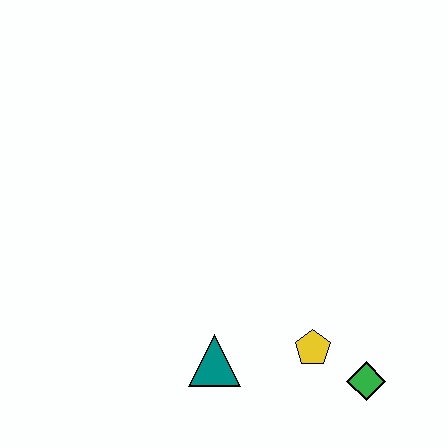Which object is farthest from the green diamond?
The teal triangle is farthest from the green diamond.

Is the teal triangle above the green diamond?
Yes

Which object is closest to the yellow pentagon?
The green diamond is closest to the yellow pentagon.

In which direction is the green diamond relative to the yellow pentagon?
The green diamond is to the right of the yellow pentagon.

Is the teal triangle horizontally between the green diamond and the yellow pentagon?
No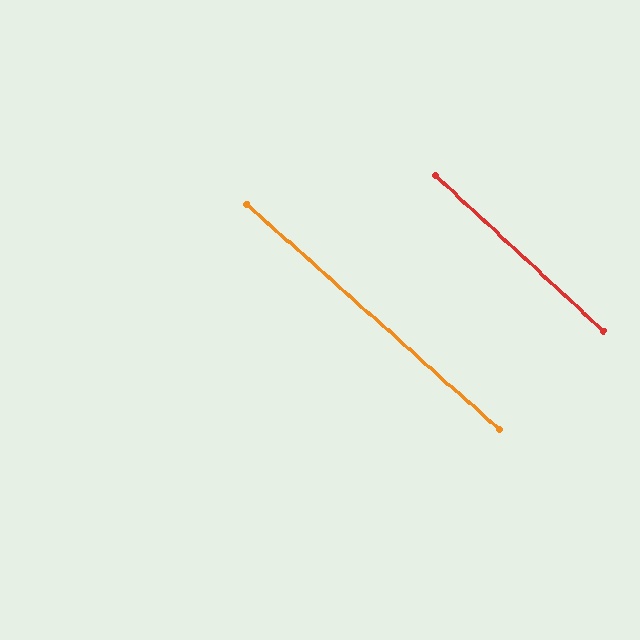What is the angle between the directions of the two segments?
Approximately 1 degree.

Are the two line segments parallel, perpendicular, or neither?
Parallel — their directions differ by only 1.2°.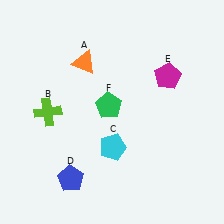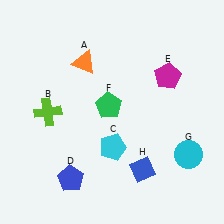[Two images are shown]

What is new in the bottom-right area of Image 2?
A blue diamond (H) was added in the bottom-right area of Image 2.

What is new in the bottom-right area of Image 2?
A cyan circle (G) was added in the bottom-right area of Image 2.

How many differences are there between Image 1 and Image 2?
There are 2 differences between the two images.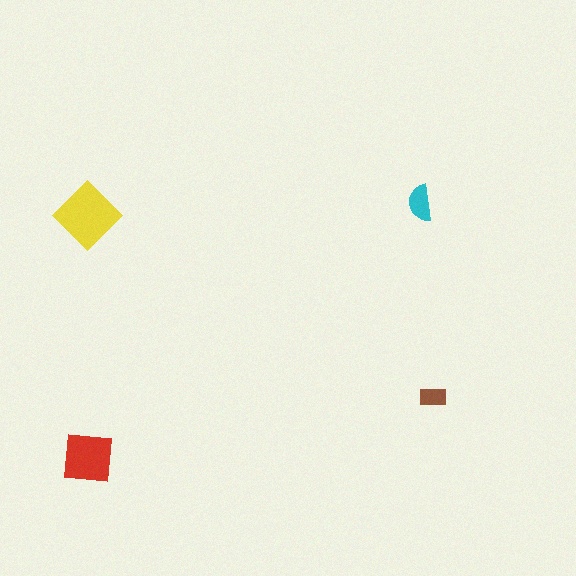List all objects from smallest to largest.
The brown rectangle, the cyan semicircle, the red square, the yellow diamond.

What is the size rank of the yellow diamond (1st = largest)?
1st.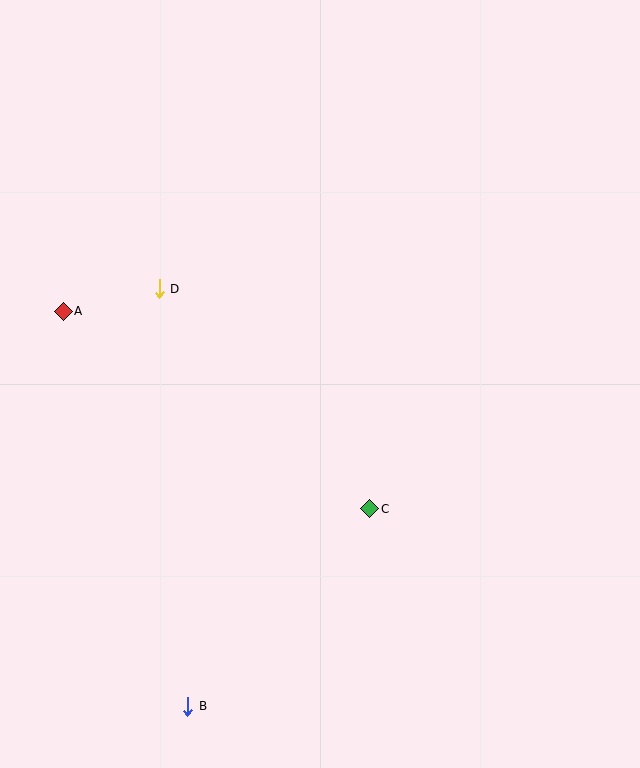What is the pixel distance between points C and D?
The distance between C and D is 305 pixels.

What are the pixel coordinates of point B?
Point B is at (188, 706).